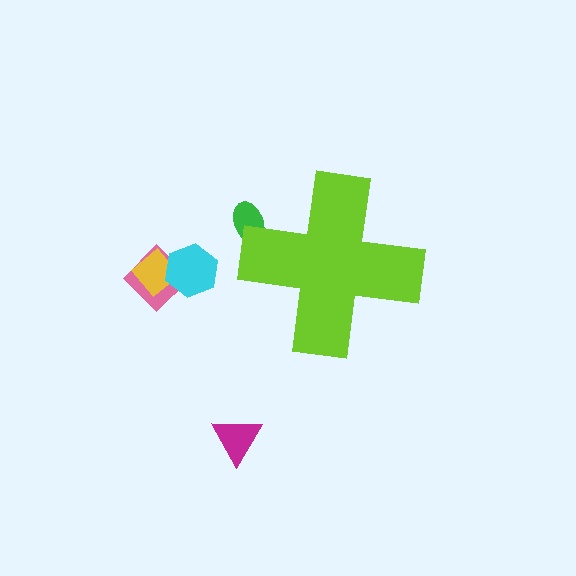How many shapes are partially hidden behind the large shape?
1 shape is partially hidden.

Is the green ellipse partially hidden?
Yes, the green ellipse is partially hidden behind the lime cross.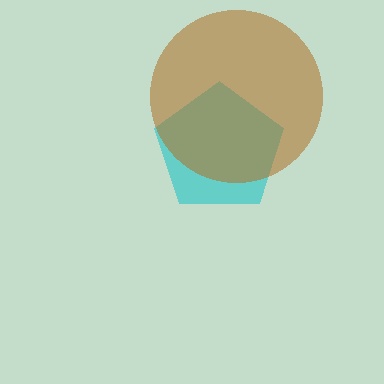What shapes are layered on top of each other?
The layered shapes are: a cyan pentagon, a brown circle.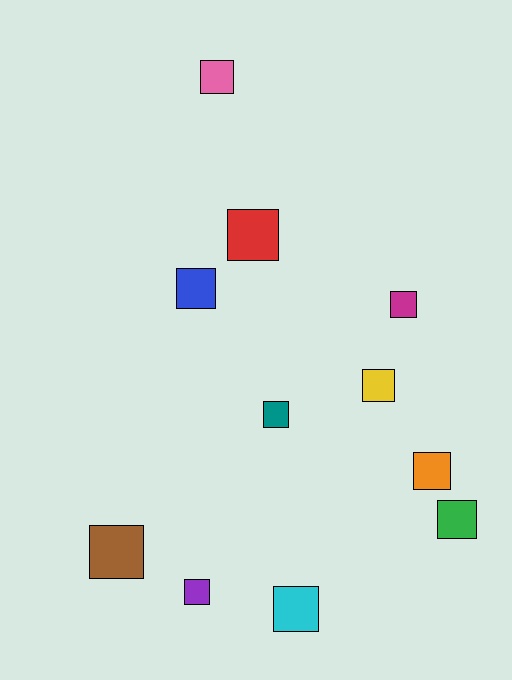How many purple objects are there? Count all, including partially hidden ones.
There is 1 purple object.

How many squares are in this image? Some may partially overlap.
There are 11 squares.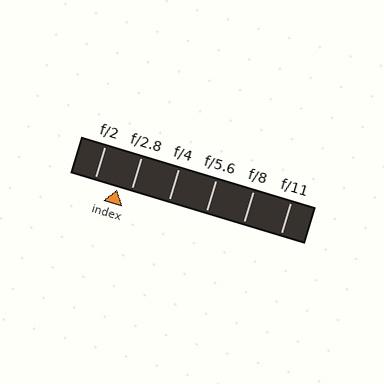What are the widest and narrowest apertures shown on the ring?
The widest aperture shown is f/2 and the narrowest is f/11.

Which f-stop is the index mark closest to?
The index mark is closest to f/2.8.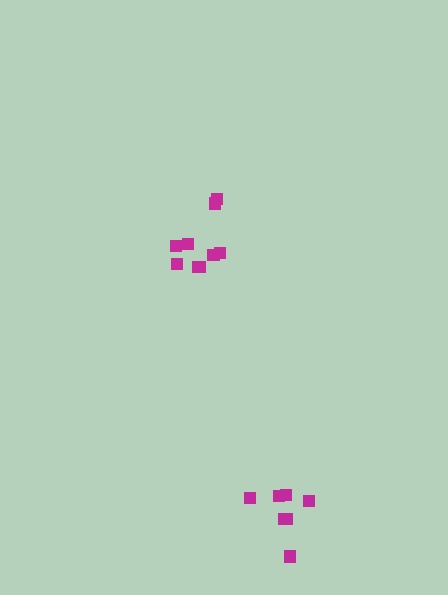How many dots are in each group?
Group 1: 7 dots, Group 2: 9 dots (16 total).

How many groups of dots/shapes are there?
There are 2 groups.